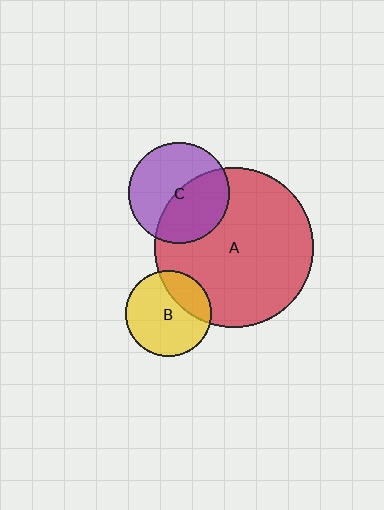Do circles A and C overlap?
Yes.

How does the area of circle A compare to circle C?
Approximately 2.5 times.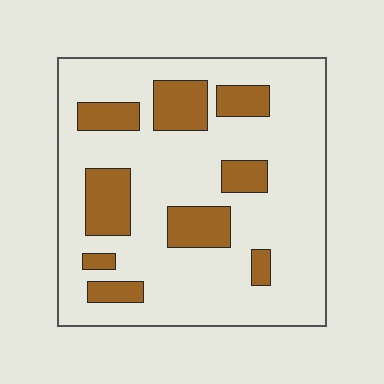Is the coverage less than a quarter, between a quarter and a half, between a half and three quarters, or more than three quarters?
Less than a quarter.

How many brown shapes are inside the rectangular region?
9.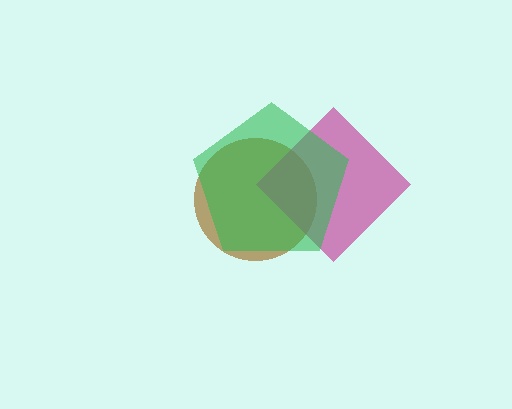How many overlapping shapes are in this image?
There are 3 overlapping shapes in the image.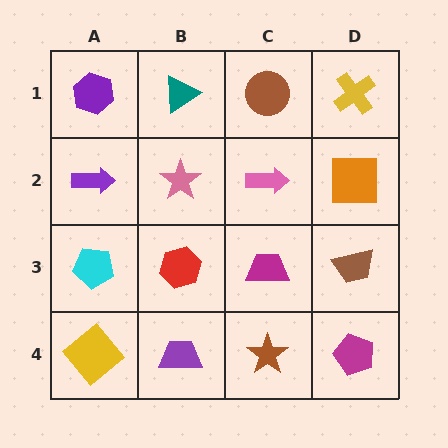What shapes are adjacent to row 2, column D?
A yellow cross (row 1, column D), a brown trapezoid (row 3, column D), a pink arrow (row 2, column C).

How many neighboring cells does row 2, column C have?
4.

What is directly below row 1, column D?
An orange square.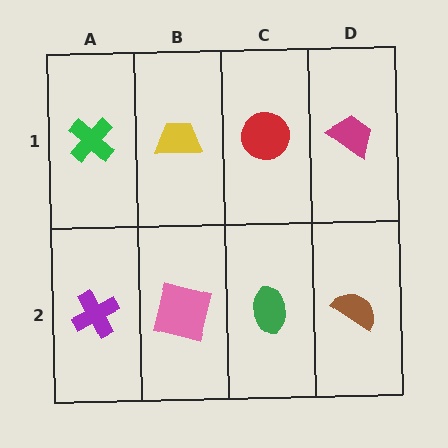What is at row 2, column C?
A green ellipse.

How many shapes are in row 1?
4 shapes.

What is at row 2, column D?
A brown semicircle.